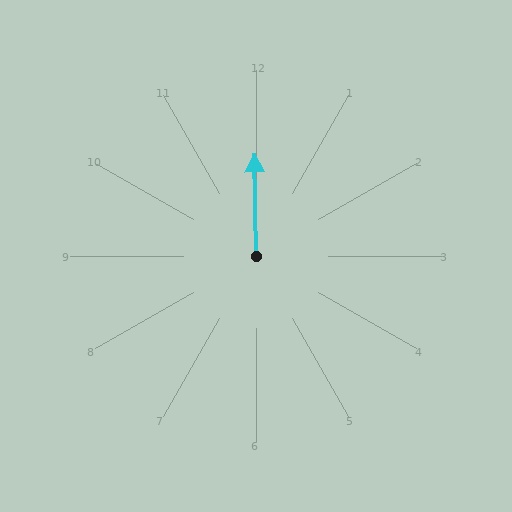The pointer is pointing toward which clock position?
Roughly 12 o'clock.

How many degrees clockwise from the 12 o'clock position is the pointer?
Approximately 359 degrees.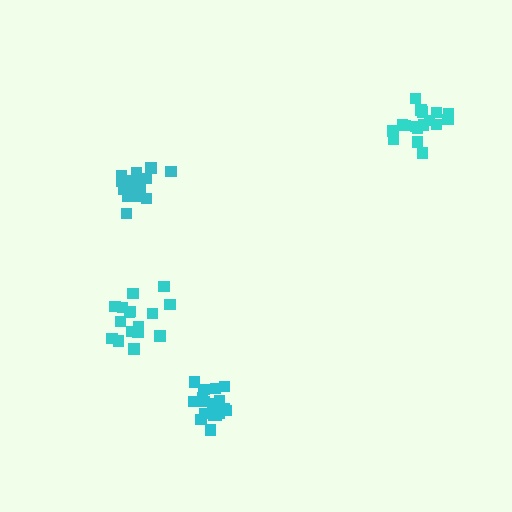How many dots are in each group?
Group 1: 15 dots, Group 2: 17 dots, Group 3: 17 dots, Group 4: 16 dots (65 total).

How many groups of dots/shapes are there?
There are 4 groups.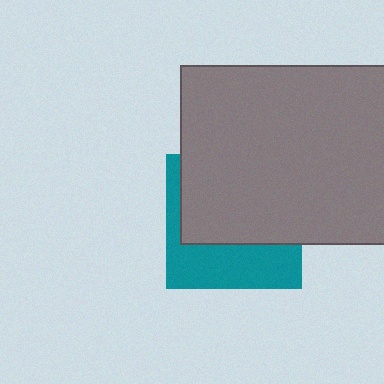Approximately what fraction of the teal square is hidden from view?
Roughly 61% of the teal square is hidden behind the gray rectangle.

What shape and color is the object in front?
The object in front is a gray rectangle.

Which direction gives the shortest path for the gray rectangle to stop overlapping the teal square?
Moving up gives the shortest separation.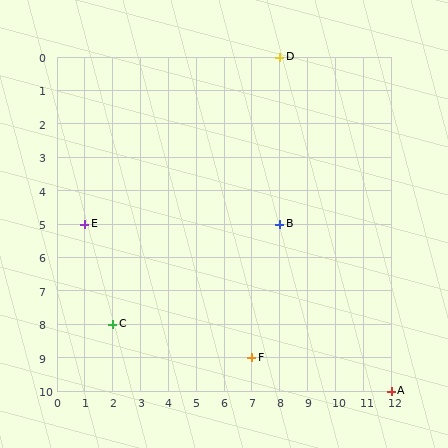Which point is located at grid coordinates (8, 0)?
Point D is at (8, 0).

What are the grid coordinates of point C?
Point C is at grid coordinates (2, 8).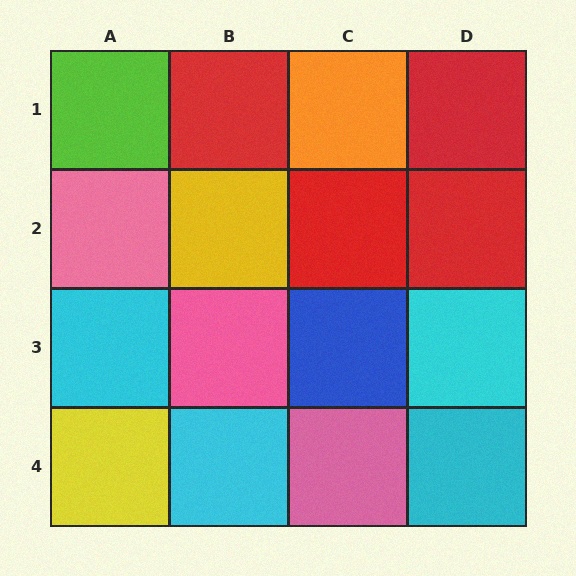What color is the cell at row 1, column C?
Orange.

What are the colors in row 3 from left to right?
Cyan, pink, blue, cyan.